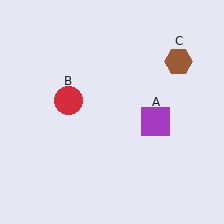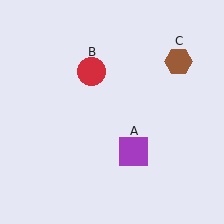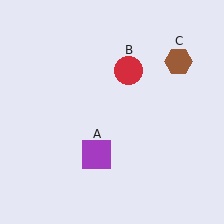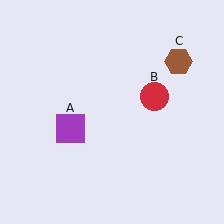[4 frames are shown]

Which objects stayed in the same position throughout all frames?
Brown hexagon (object C) remained stationary.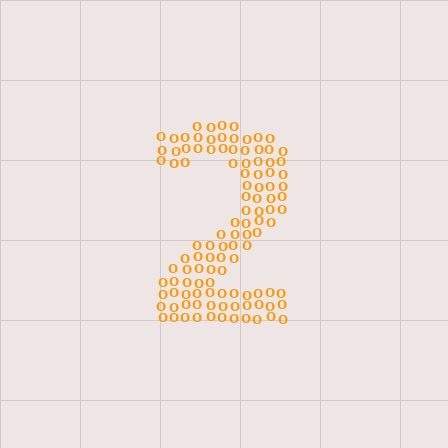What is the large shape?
The large shape is the digit 2.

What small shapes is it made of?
It is made of small letter O's.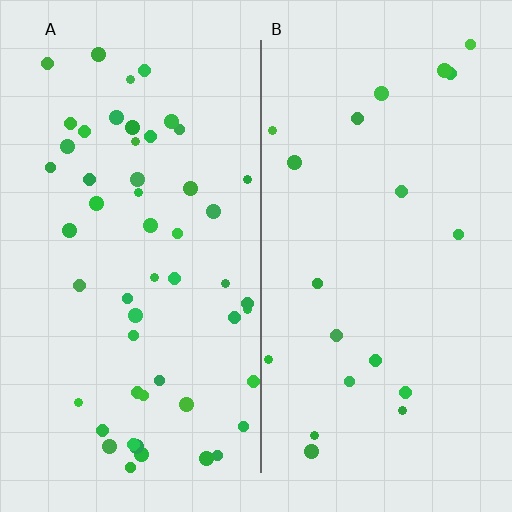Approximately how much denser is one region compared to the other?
Approximately 2.6× — region A over region B.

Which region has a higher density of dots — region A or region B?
A (the left).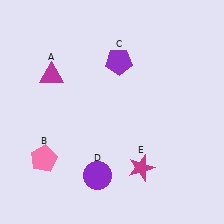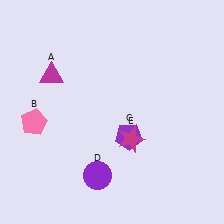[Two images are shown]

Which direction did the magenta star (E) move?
The magenta star (E) moved up.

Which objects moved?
The objects that moved are: the pink pentagon (B), the purple pentagon (C), the magenta star (E).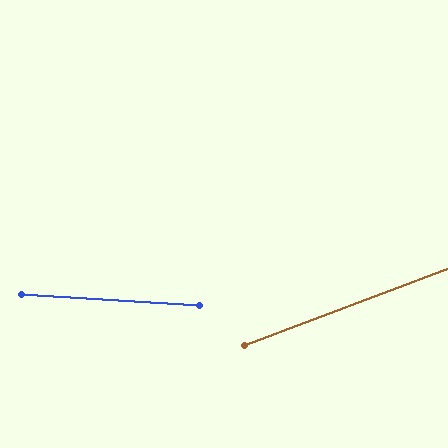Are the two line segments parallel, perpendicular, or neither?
Neither parallel nor perpendicular — they differ by about 24°.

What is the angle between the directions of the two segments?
Approximately 24 degrees.